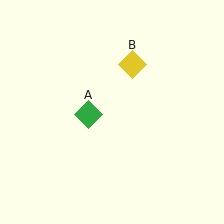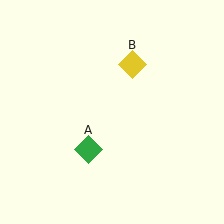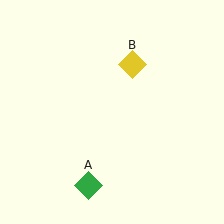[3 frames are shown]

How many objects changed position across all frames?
1 object changed position: green diamond (object A).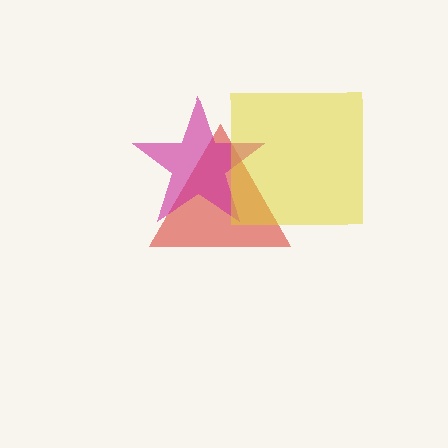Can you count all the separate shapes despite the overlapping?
Yes, there are 3 separate shapes.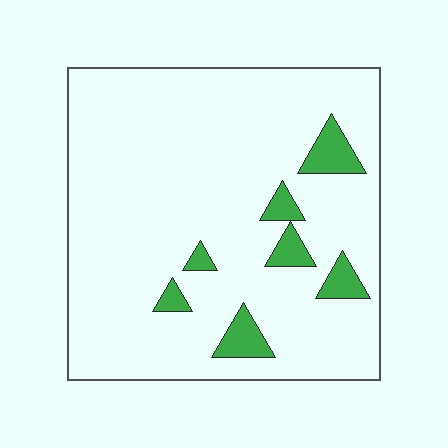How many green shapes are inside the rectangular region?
7.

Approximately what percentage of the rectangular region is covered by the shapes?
Approximately 10%.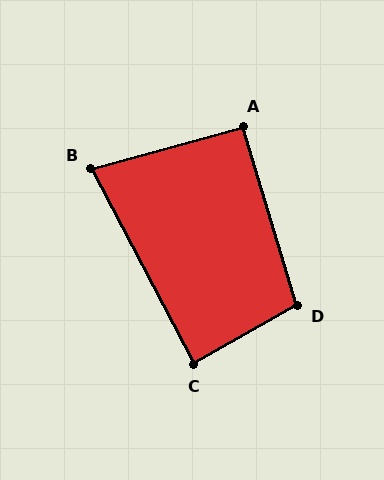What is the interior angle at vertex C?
Approximately 88 degrees (approximately right).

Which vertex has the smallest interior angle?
B, at approximately 77 degrees.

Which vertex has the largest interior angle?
D, at approximately 103 degrees.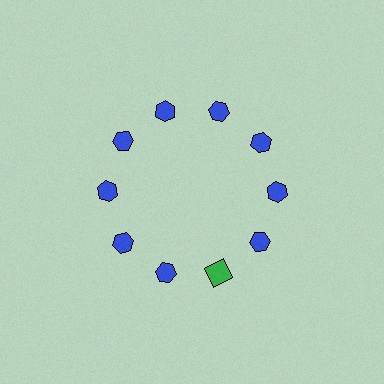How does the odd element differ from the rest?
It differs in both color (green instead of blue) and shape (square instead of hexagon).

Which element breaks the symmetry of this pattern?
The green square at roughly the 5 o'clock position breaks the symmetry. All other shapes are blue hexagons.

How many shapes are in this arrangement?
There are 10 shapes arranged in a ring pattern.